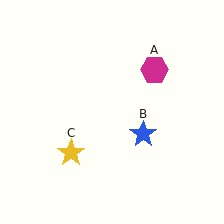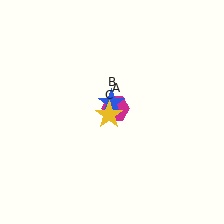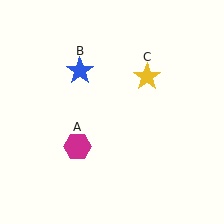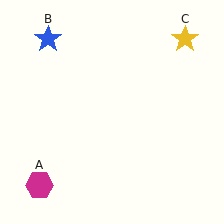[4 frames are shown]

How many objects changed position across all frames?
3 objects changed position: magenta hexagon (object A), blue star (object B), yellow star (object C).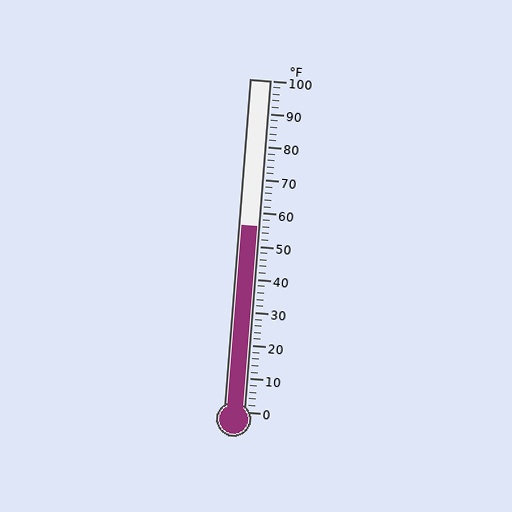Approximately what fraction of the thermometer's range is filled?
The thermometer is filled to approximately 55% of its range.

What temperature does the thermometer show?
The thermometer shows approximately 56°F.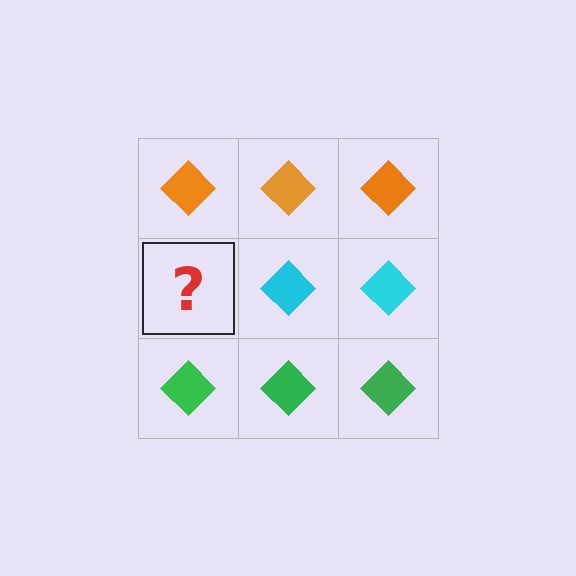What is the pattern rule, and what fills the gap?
The rule is that each row has a consistent color. The gap should be filled with a cyan diamond.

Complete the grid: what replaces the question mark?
The question mark should be replaced with a cyan diamond.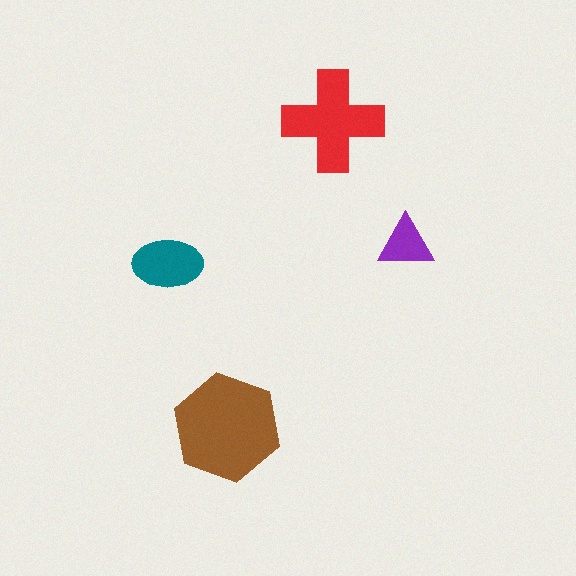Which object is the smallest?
The purple triangle.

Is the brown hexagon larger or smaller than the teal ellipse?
Larger.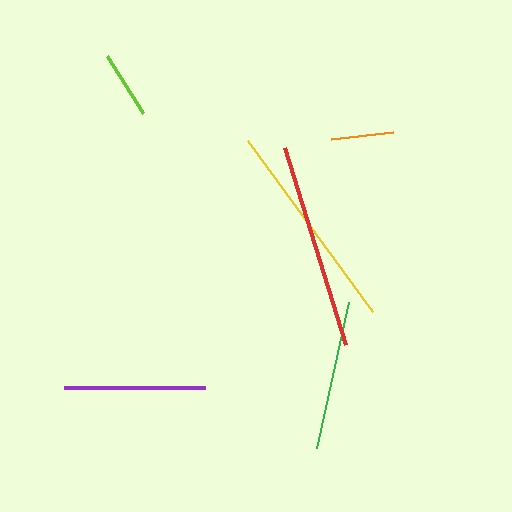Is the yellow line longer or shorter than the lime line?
The yellow line is longer than the lime line.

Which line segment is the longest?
The yellow line is the longest at approximately 212 pixels.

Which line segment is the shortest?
The orange line is the shortest at approximately 63 pixels.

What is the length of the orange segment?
The orange segment is approximately 63 pixels long.